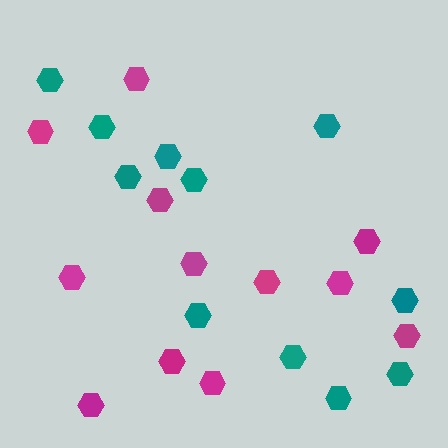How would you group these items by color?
There are 2 groups: one group of magenta hexagons (12) and one group of teal hexagons (11).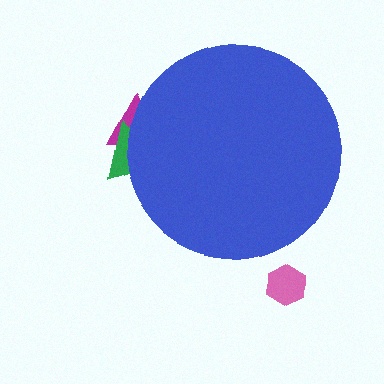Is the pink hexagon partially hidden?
No, the pink hexagon is fully visible.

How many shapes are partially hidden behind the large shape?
2 shapes are partially hidden.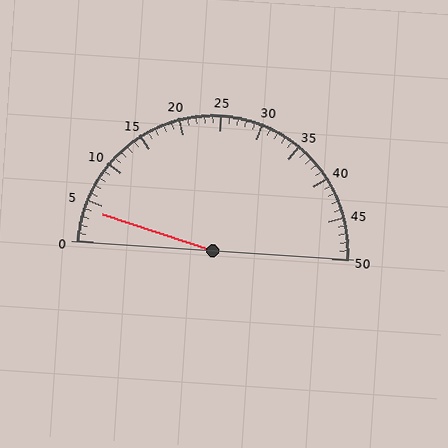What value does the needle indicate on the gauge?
The needle indicates approximately 4.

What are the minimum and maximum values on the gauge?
The gauge ranges from 0 to 50.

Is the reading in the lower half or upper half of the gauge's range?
The reading is in the lower half of the range (0 to 50).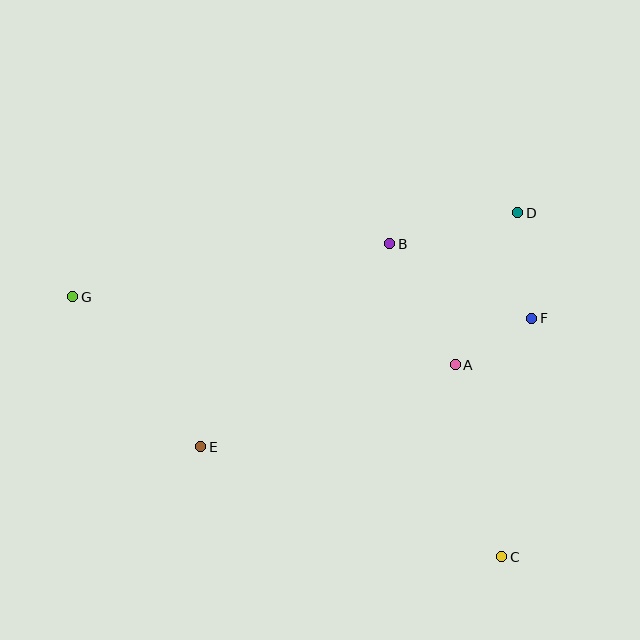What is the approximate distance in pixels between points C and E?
The distance between C and E is approximately 321 pixels.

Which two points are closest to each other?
Points A and F are closest to each other.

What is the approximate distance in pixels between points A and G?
The distance between A and G is approximately 389 pixels.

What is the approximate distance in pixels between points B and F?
The distance between B and F is approximately 161 pixels.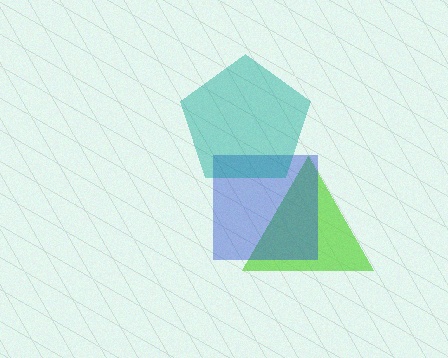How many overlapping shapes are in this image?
There are 3 overlapping shapes in the image.